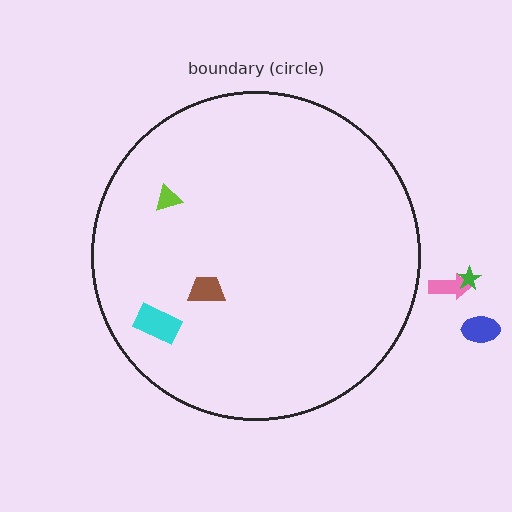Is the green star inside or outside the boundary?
Outside.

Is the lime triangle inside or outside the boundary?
Inside.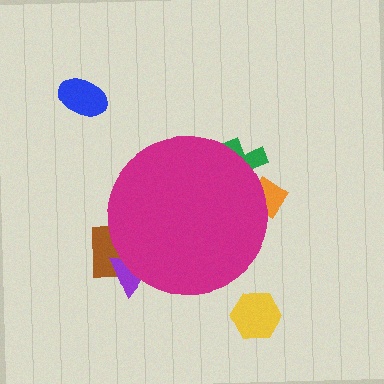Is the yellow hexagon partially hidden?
No, the yellow hexagon is fully visible.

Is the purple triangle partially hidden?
Yes, the purple triangle is partially hidden behind the magenta circle.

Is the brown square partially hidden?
Yes, the brown square is partially hidden behind the magenta circle.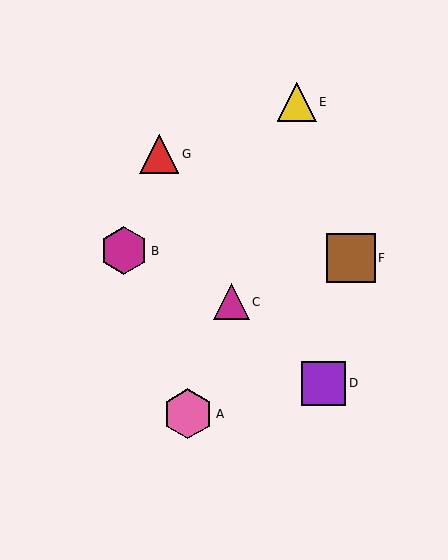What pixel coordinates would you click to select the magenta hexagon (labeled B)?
Click at (124, 251) to select the magenta hexagon B.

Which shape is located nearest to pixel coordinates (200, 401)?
The pink hexagon (labeled A) at (188, 414) is nearest to that location.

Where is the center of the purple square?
The center of the purple square is at (323, 383).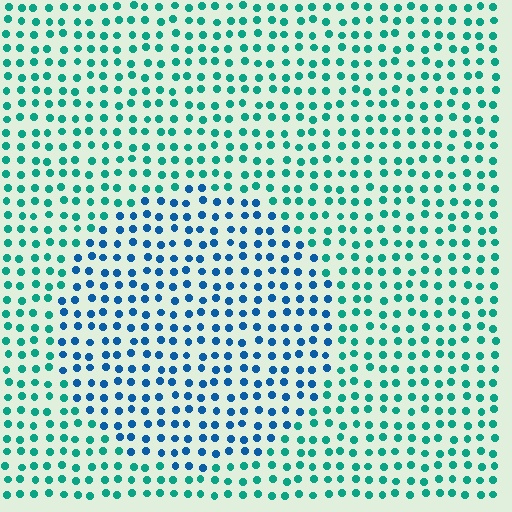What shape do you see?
I see a circle.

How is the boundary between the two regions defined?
The boundary is defined purely by a slight shift in hue (about 40 degrees). Spacing, size, and orientation are identical on both sides.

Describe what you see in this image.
The image is filled with small teal elements in a uniform arrangement. A circle-shaped region is visible where the elements are tinted to a slightly different hue, forming a subtle color boundary.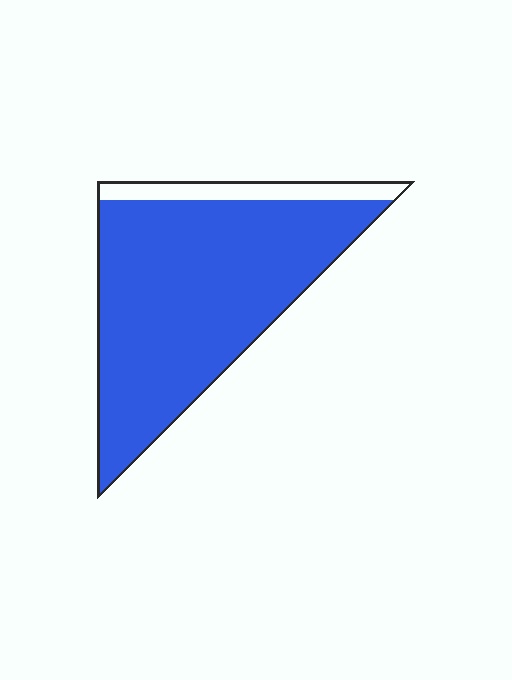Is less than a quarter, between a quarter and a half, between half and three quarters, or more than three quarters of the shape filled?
More than three quarters.